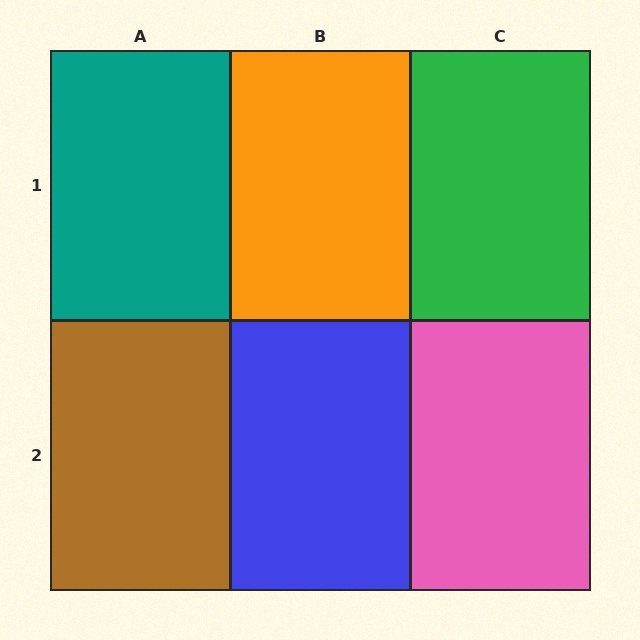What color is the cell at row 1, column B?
Orange.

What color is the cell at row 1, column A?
Teal.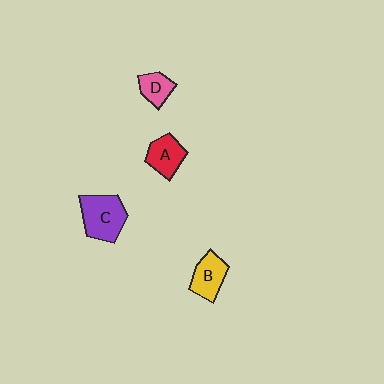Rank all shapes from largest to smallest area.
From largest to smallest: C (purple), B (yellow), A (red), D (pink).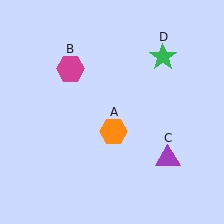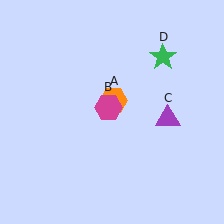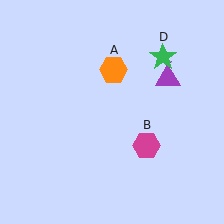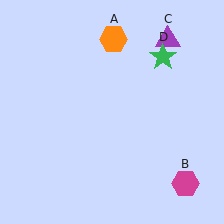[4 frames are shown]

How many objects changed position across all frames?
3 objects changed position: orange hexagon (object A), magenta hexagon (object B), purple triangle (object C).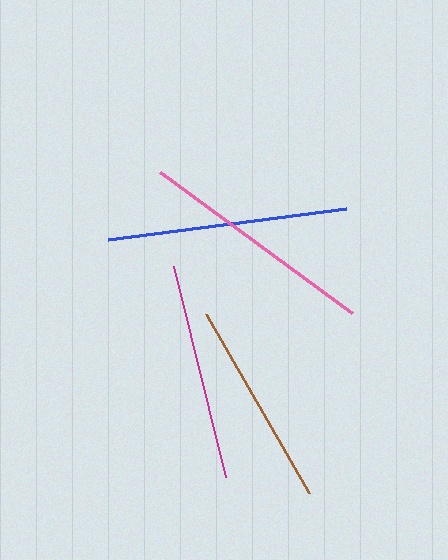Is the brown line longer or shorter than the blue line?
The blue line is longer than the brown line.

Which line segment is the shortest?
The brown line is the shortest at approximately 207 pixels.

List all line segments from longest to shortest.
From longest to shortest: blue, pink, magenta, brown.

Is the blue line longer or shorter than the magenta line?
The blue line is longer than the magenta line.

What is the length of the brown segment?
The brown segment is approximately 207 pixels long.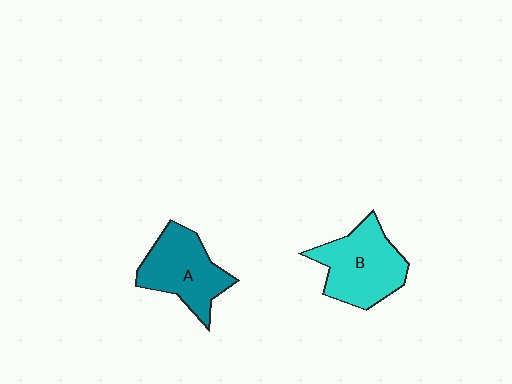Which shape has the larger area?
Shape B (cyan).